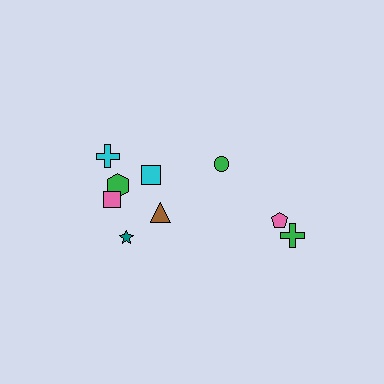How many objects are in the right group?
There are 3 objects.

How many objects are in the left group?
There are 6 objects.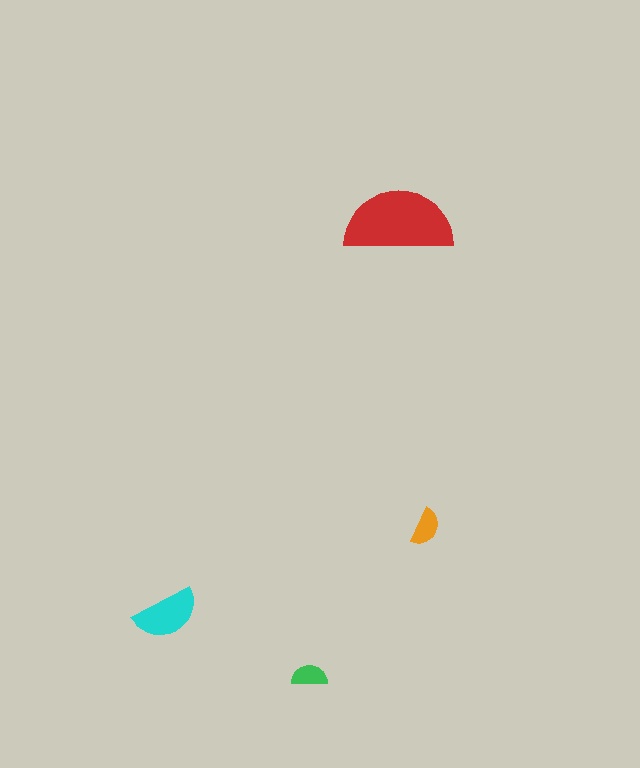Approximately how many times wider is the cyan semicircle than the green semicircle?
About 2 times wider.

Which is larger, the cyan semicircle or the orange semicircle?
The cyan one.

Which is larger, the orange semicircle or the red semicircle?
The red one.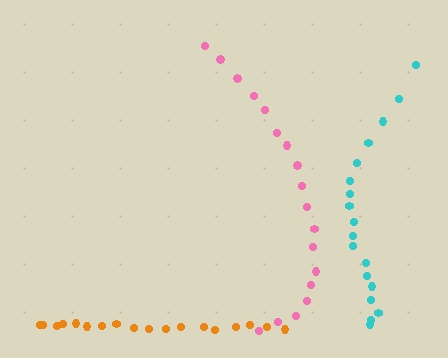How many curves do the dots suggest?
There are 3 distinct paths.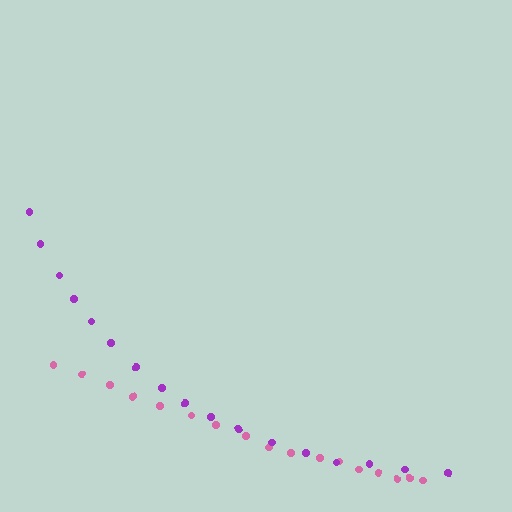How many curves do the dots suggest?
There are 2 distinct paths.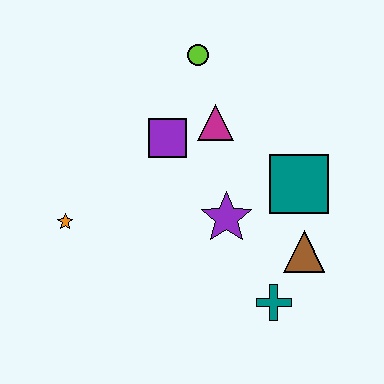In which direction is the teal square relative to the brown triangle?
The teal square is above the brown triangle.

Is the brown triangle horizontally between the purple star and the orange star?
No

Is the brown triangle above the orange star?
No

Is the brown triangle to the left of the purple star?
No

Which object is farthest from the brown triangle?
The orange star is farthest from the brown triangle.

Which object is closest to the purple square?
The magenta triangle is closest to the purple square.